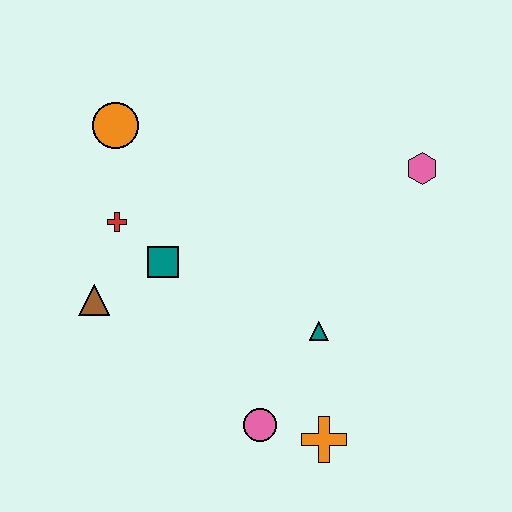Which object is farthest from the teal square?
The pink hexagon is farthest from the teal square.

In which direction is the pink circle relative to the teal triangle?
The pink circle is below the teal triangle.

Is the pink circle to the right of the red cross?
Yes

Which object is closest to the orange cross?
The pink circle is closest to the orange cross.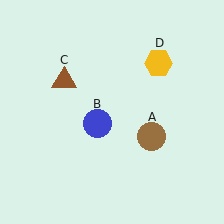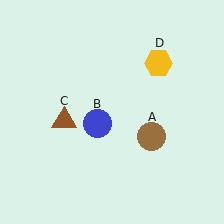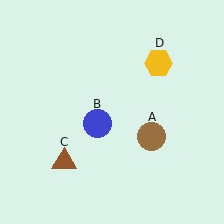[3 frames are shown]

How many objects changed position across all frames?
1 object changed position: brown triangle (object C).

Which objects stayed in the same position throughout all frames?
Brown circle (object A) and blue circle (object B) and yellow hexagon (object D) remained stationary.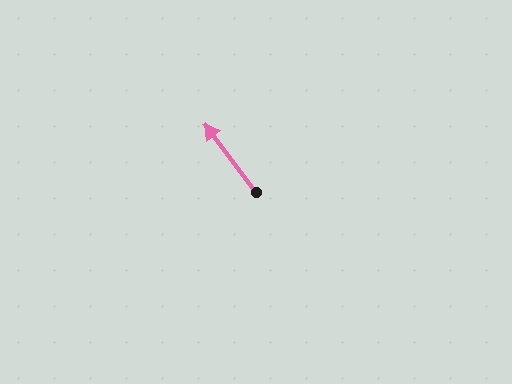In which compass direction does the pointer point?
Northwest.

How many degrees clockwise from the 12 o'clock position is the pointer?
Approximately 323 degrees.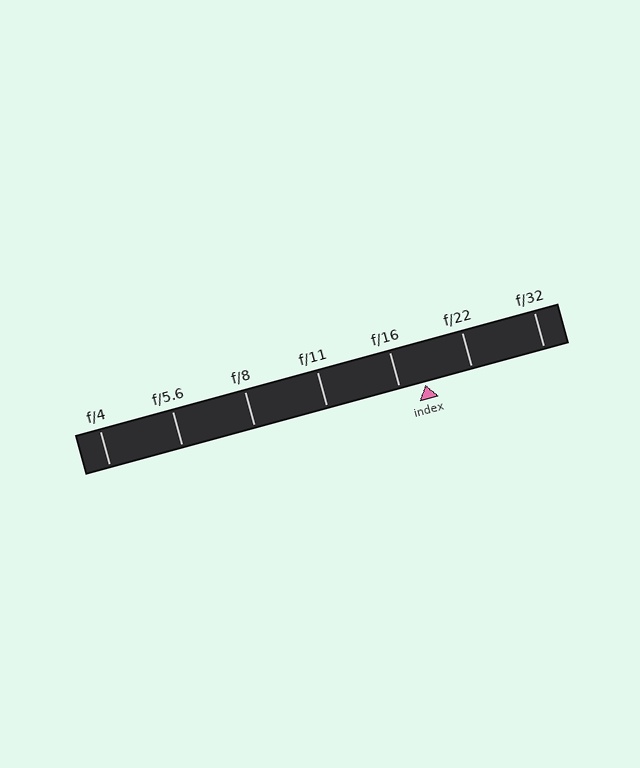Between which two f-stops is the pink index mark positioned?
The index mark is between f/16 and f/22.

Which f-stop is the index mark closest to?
The index mark is closest to f/16.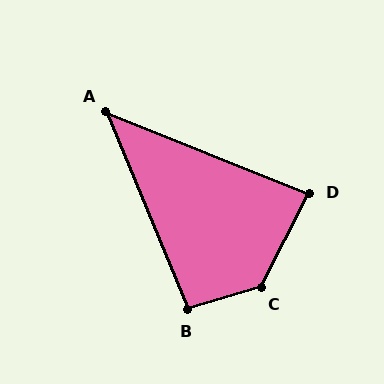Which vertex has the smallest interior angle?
A, at approximately 46 degrees.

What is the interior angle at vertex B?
Approximately 96 degrees (obtuse).